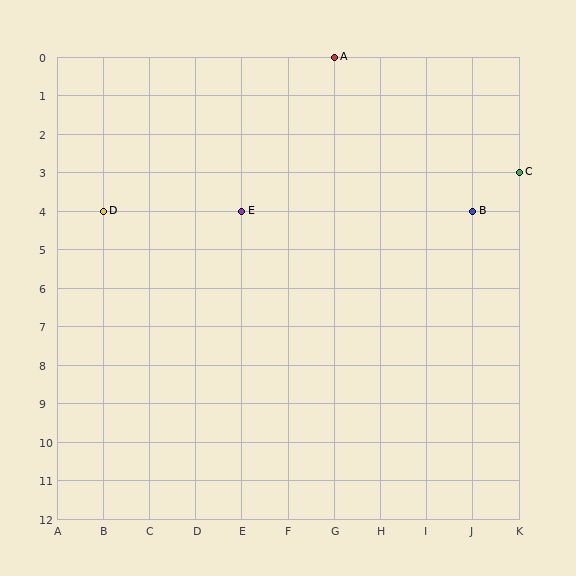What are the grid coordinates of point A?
Point A is at grid coordinates (G, 0).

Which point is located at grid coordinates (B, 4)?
Point D is at (B, 4).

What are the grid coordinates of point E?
Point E is at grid coordinates (E, 4).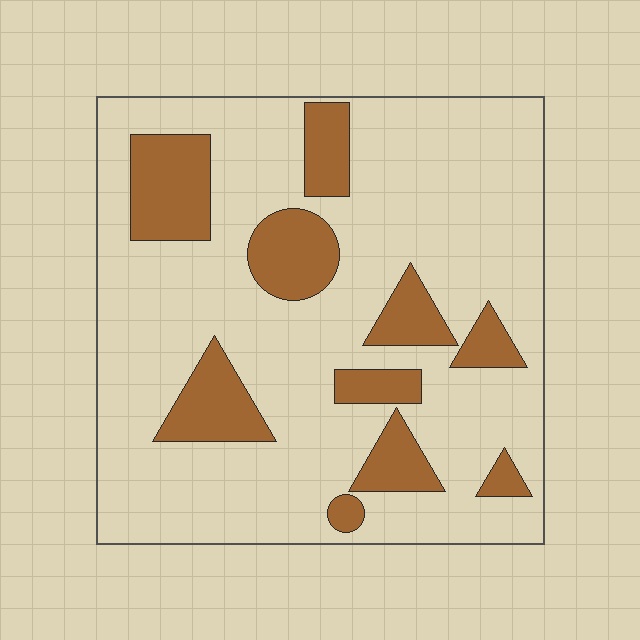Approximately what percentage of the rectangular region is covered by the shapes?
Approximately 20%.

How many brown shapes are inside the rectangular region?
10.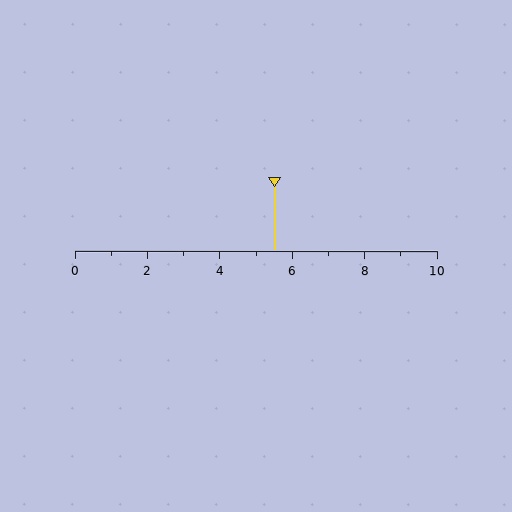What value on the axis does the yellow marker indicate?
The marker indicates approximately 5.5.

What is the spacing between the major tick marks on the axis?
The major ticks are spaced 2 apart.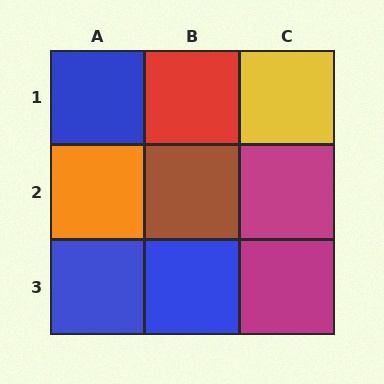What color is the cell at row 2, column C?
Magenta.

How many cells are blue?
3 cells are blue.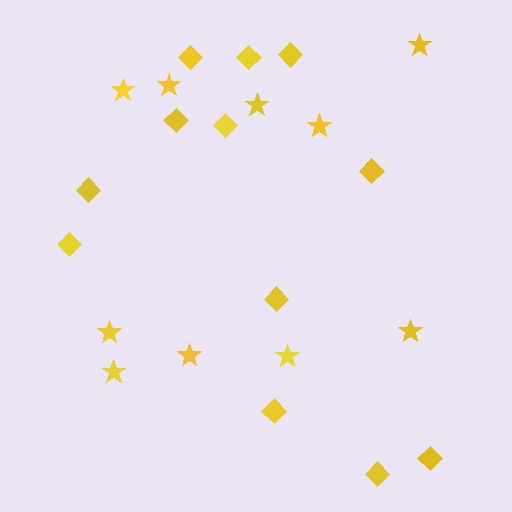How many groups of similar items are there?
There are 2 groups: one group of diamonds (12) and one group of stars (10).